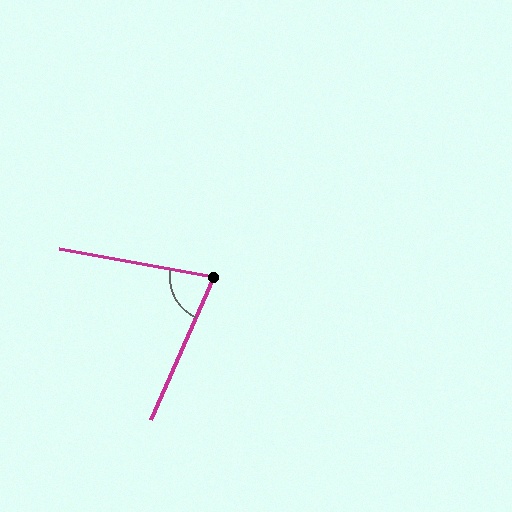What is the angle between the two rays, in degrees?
Approximately 76 degrees.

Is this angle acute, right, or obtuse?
It is acute.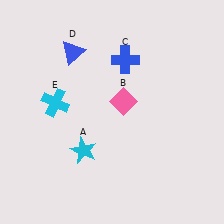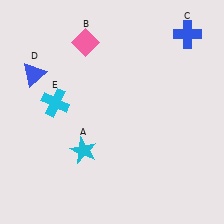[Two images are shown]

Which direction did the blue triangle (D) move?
The blue triangle (D) moved left.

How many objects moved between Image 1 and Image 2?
3 objects moved between the two images.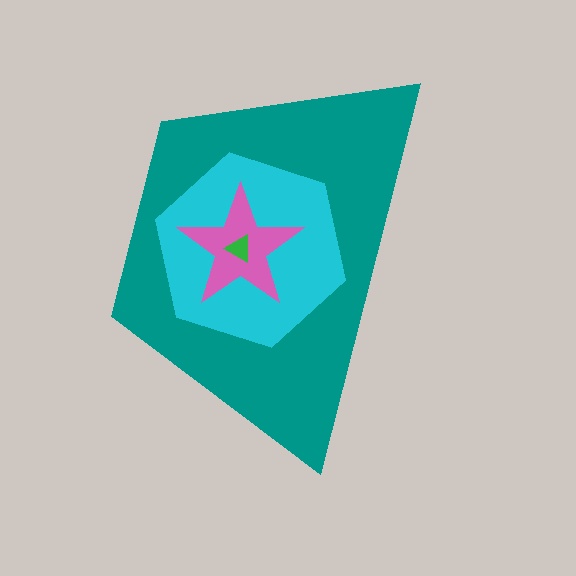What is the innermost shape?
The green triangle.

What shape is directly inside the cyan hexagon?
The pink star.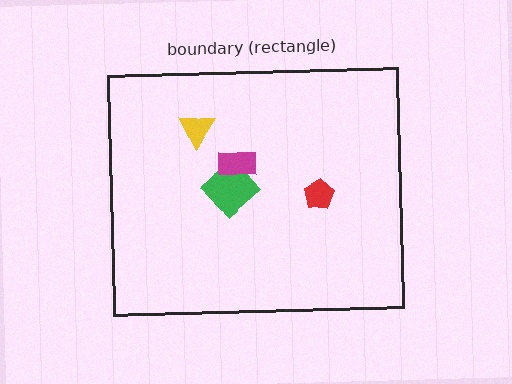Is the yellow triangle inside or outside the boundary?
Inside.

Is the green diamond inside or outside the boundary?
Inside.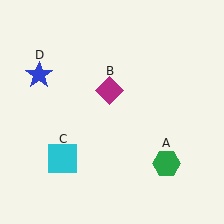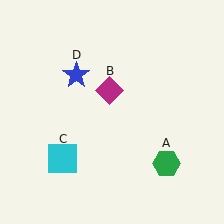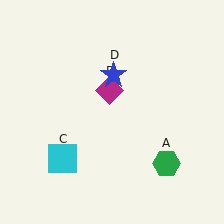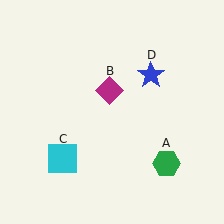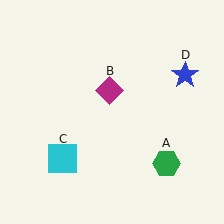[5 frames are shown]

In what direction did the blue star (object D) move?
The blue star (object D) moved right.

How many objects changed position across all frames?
1 object changed position: blue star (object D).